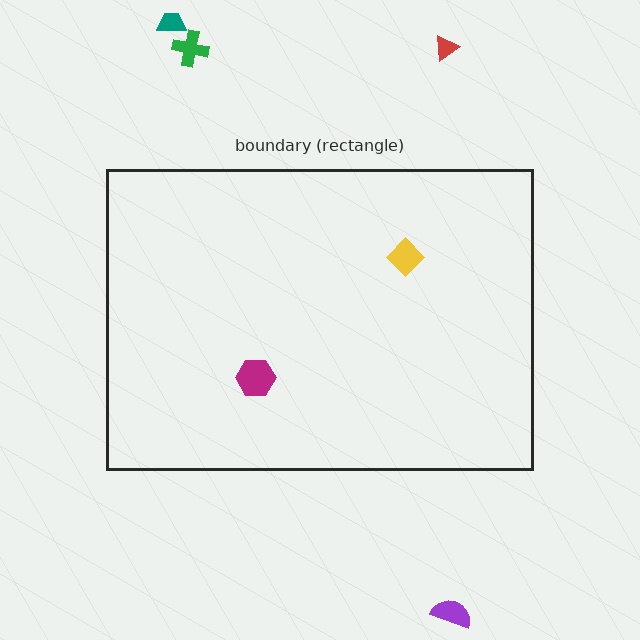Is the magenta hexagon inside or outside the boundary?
Inside.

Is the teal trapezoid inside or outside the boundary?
Outside.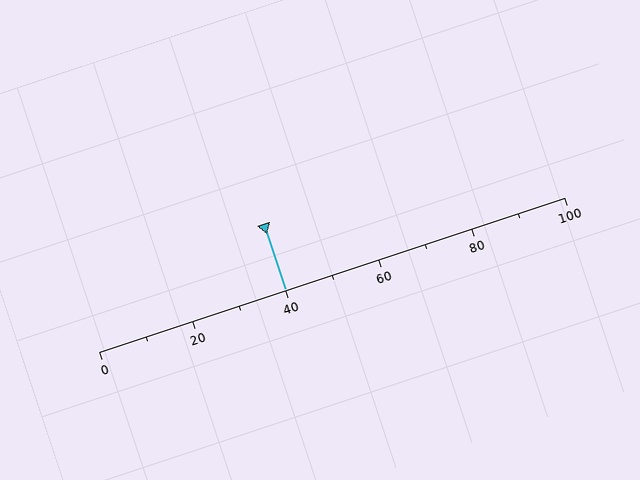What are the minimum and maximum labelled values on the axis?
The axis runs from 0 to 100.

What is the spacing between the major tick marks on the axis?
The major ticks are spaced 20 apart.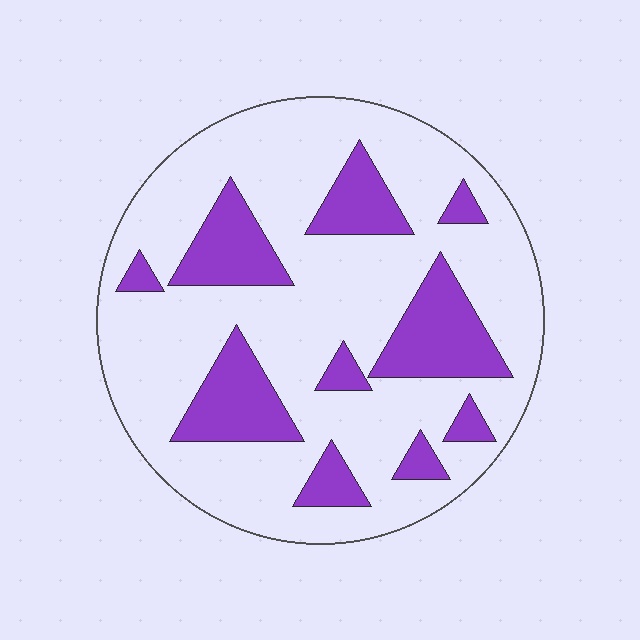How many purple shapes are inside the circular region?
10.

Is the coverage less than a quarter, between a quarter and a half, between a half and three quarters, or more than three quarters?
Less than a quarter.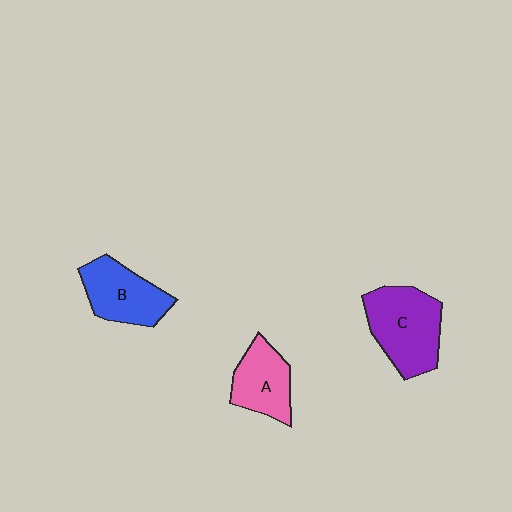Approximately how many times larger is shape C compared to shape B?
Approximately 1.3 times.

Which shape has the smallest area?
Shape A (pink).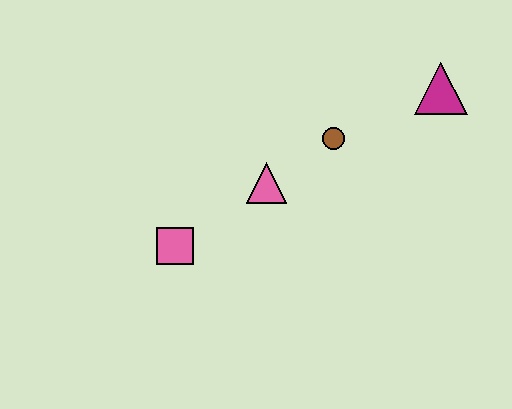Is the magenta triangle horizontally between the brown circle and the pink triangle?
No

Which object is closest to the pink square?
The pink triangle is closest to the pink square.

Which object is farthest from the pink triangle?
The magenta triangle is farthest from the pink triangle.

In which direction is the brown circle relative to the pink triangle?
The brown circle is to the right of the pink triangle.